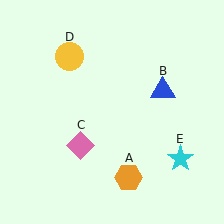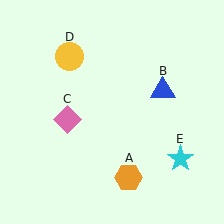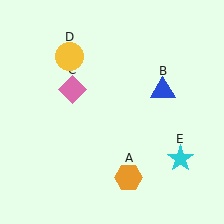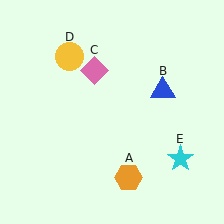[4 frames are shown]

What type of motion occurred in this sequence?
The pink diamond (object C) rotated clockwise around the center of the scene.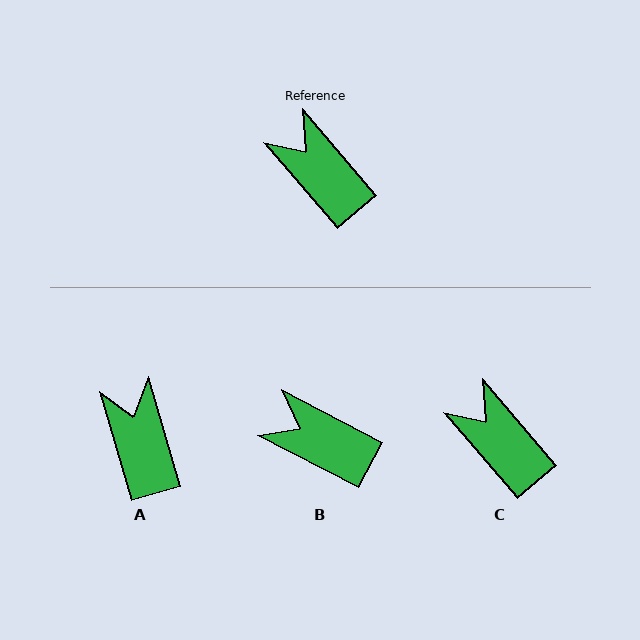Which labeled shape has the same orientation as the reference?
C.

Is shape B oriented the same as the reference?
No, it is off by about 22 degrees.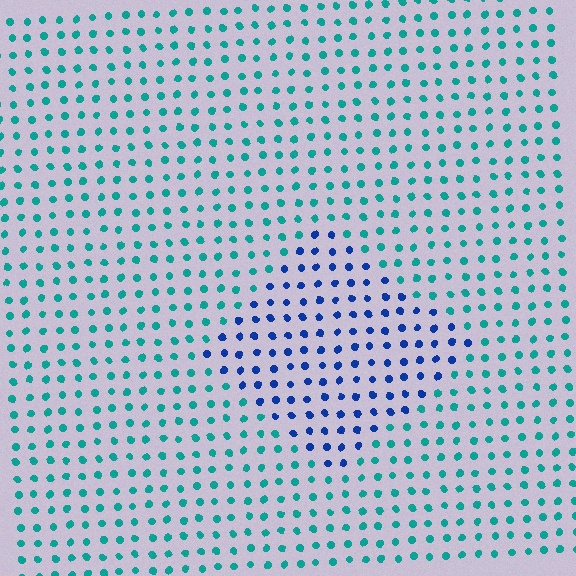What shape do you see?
I see a diamond.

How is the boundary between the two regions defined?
The boundary is defined purely by a slight shift in hue (about 49 degrees). Spacing, size, and orientation are identical on both sides.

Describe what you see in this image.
The image is filled with small teal elements in a uniform arrangement. A diamond-shaped region is visible where the elements are tinted to a slightly different hue, forming a subtle color boundary.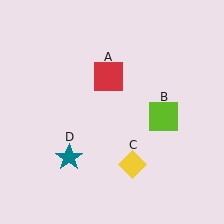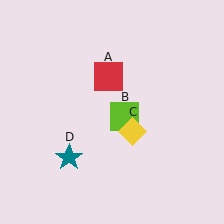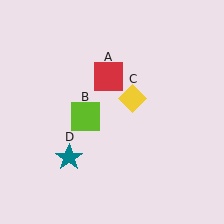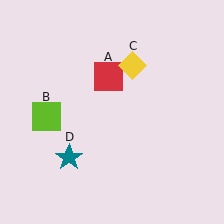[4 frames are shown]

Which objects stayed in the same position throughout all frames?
Red square (object A) and teal star (object D) remained stationary.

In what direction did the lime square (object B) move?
The lime square (object B) moved left.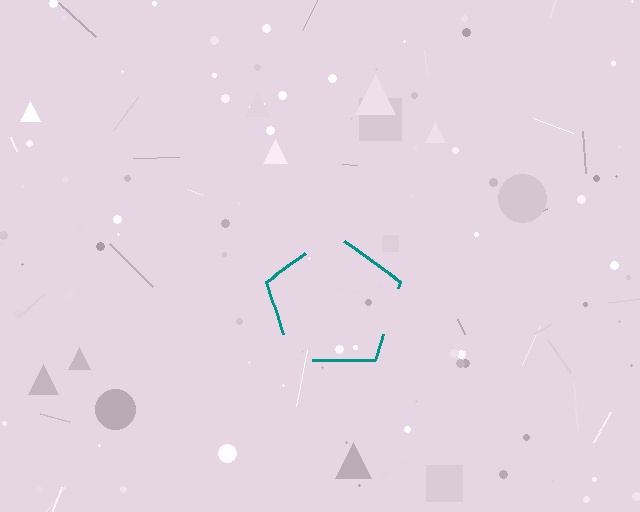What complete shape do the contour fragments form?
The contour fragments form a pentagon.